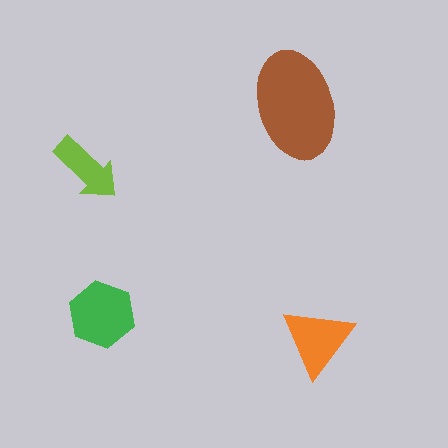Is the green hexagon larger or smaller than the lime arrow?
Larger.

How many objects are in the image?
There are 4 objects in the image.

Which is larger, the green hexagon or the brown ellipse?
The brown ellipse.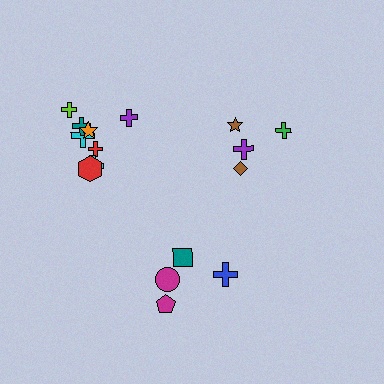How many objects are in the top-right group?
There are 4 objects.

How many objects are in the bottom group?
There are 4 objects.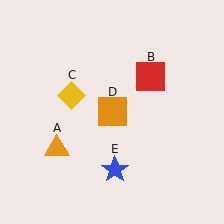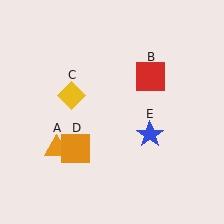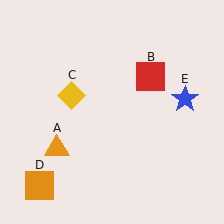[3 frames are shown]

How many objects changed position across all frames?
2 objects changed position: orange square (object D), blue star (object E).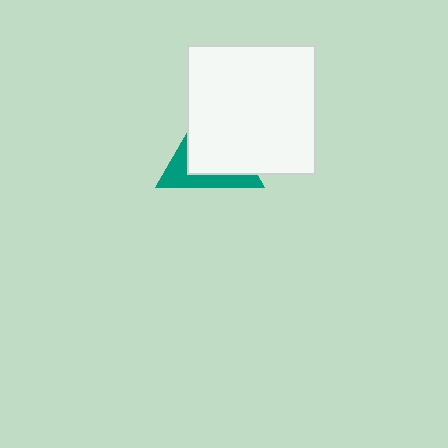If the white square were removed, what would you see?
You would see the complete teal triangle.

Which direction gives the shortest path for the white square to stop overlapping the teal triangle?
Moving toward the upper-right gives the shortest separation.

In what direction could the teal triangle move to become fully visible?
The teal triangle could move toward the lower-left. That would shift it out from behind the white square entirely.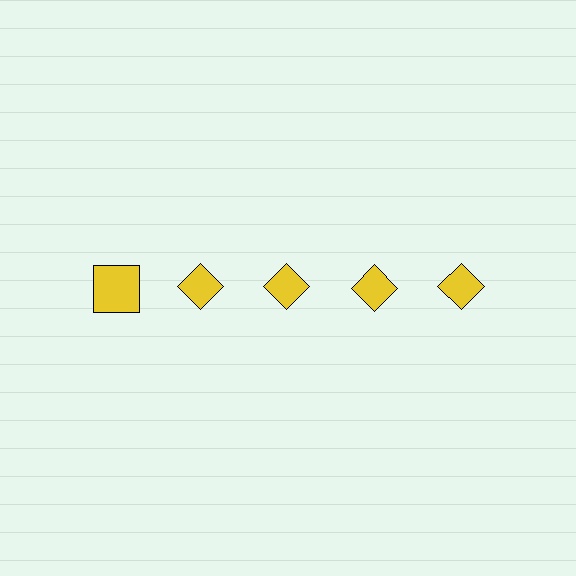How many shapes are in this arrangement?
There are 5 shapes arranged in a grid pattern.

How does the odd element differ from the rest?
It has a different shape: square instead of diamond.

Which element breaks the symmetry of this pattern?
The yellow square in the top row, leftmost column breaks the symmetry. All other shapes are yellow diamonds.